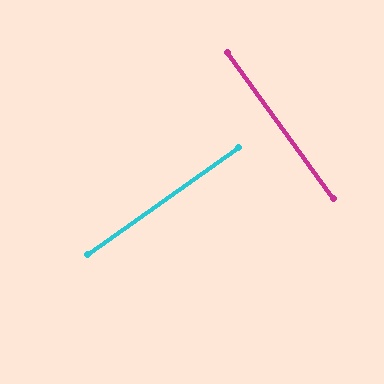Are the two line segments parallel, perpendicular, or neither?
Perpendicular — they meet at approximately 89°.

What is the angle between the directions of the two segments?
Approximately 89 degrees.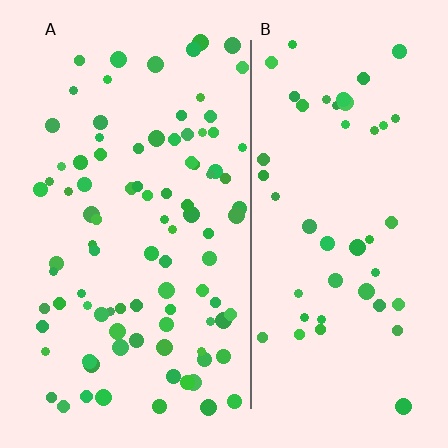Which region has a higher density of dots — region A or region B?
A (the left).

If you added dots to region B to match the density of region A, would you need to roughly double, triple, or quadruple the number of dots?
Approximately double.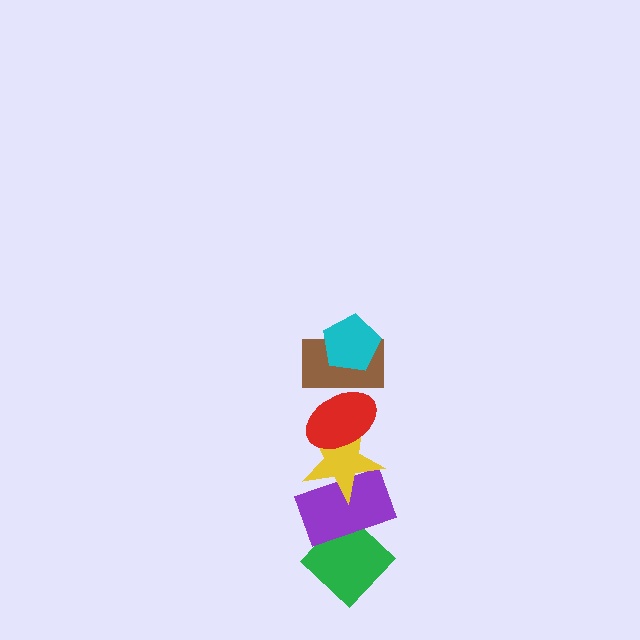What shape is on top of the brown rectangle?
The cyan pentagon is on top of the brown rectangle.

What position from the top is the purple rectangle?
The purple rectangle is 5th from the top.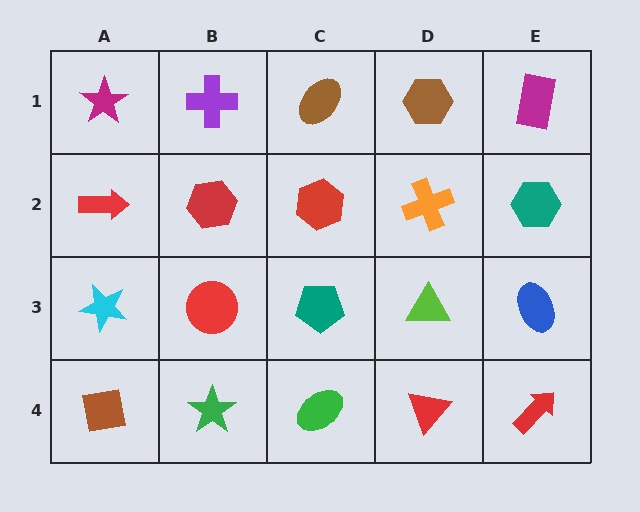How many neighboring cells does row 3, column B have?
4.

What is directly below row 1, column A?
A red arrow.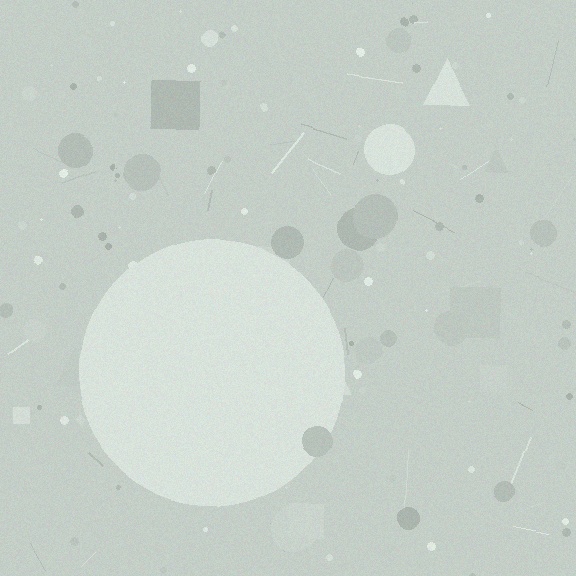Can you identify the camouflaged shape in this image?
The camouflaged shape is a circle.